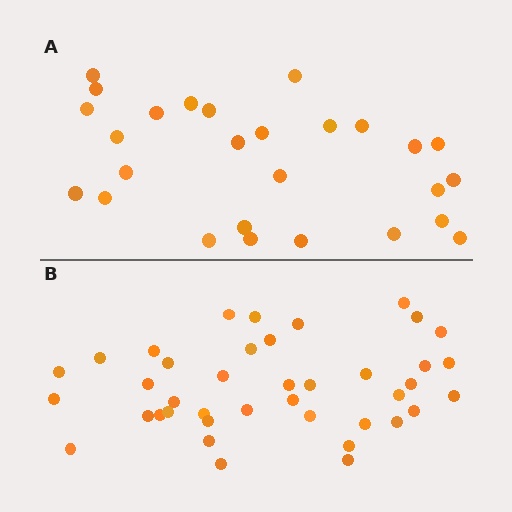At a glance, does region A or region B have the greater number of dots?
Region B (the bottom region) has more dots.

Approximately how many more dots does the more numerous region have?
Region B has approximately 15 more dots than region A.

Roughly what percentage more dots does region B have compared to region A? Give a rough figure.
About 50% more.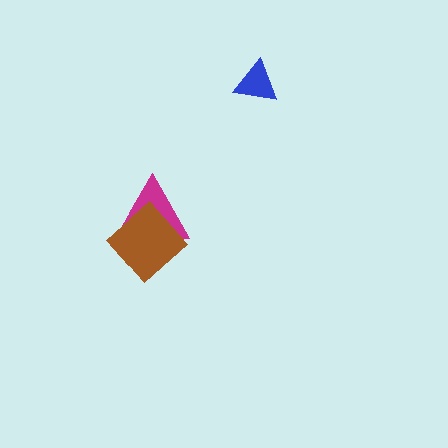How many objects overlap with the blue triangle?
0 objects overlap with the blue triangle.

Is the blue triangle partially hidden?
No, no other shape covers it.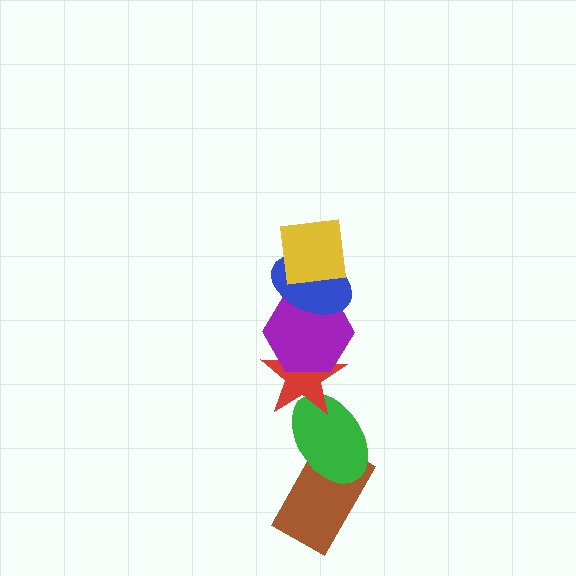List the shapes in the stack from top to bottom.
From top to bottom: the yellow square, the blue ellipse, the purple hexagon, the red star, the green ellipse, the brown rectangle.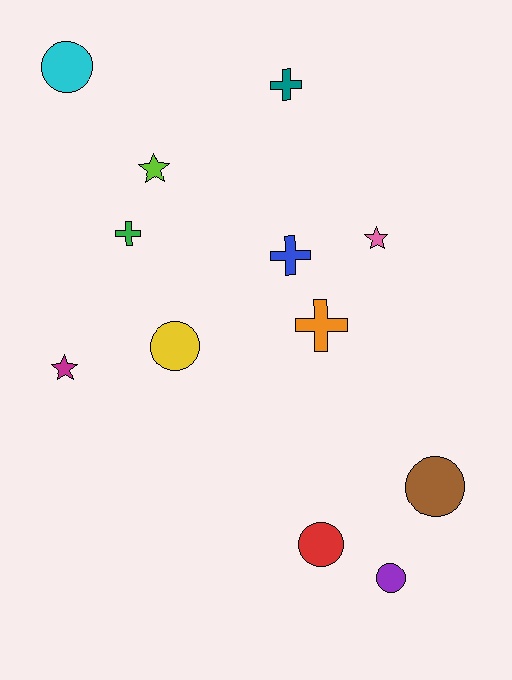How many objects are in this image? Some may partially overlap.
There are 12 objects.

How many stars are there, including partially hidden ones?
There are 3 stars.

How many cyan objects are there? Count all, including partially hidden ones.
There is 1 cyan object.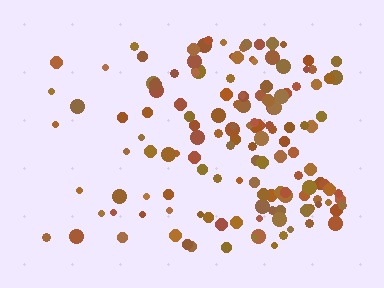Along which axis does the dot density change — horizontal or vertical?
Horizontal.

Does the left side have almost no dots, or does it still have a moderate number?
Still a moderate number, just noticeably fewer than the right.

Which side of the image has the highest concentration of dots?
The right.